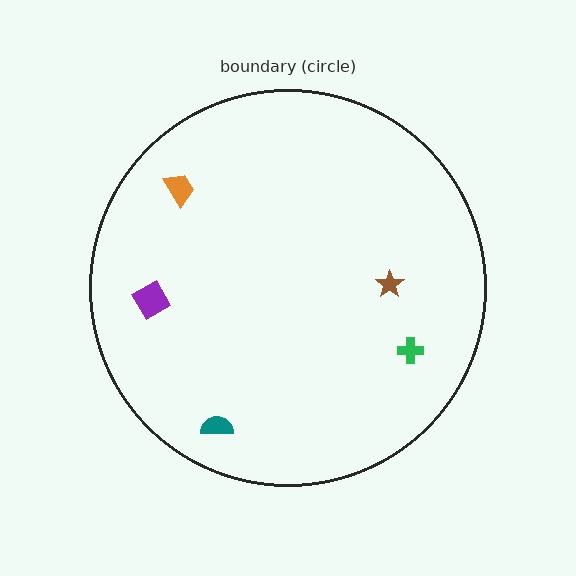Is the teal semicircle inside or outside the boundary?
Inside.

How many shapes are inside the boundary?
5 inside, 0 outside.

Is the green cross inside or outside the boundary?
Inside.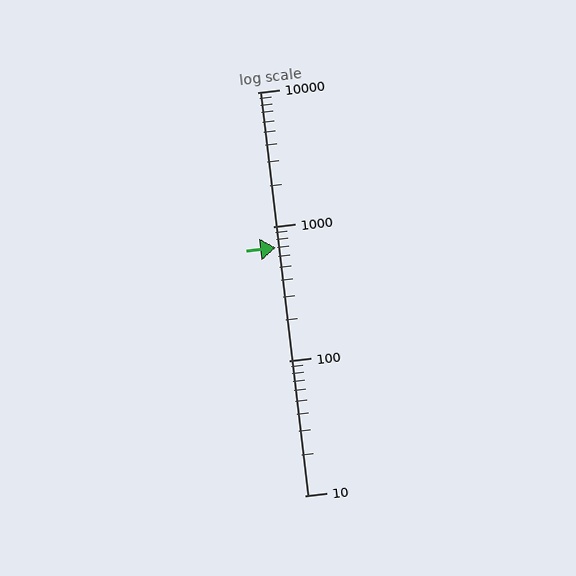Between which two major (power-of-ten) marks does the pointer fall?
The pointer is between 100 and 1000.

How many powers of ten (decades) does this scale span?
The scale spans 3 decades, from 10 to 10000.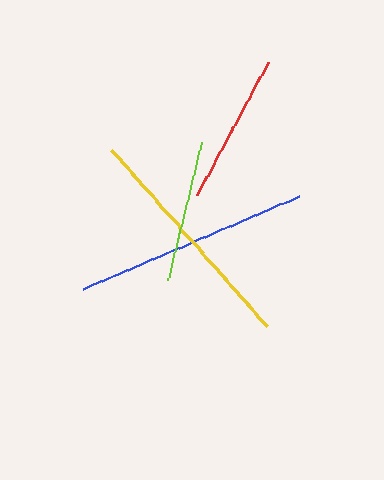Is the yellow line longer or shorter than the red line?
The yellow line is longer than the red line.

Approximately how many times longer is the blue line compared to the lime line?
The blue line is approximately 1.7 times the length of the lime line.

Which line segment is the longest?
The blue line is the longest at approximately 235 pixels.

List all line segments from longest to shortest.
From longest to shortest: blue, yellow, red, lime.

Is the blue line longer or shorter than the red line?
The blue line is longer than the red line.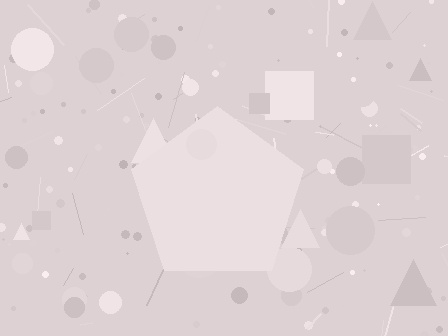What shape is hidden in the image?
A pentagon is hidden in the image.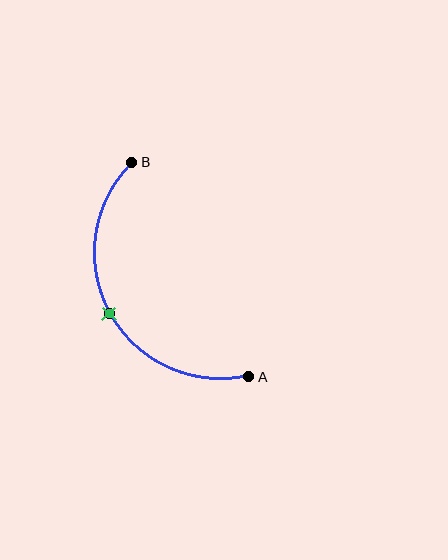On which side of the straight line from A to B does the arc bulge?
The arc bulges to the left of the straight line connecting A and B.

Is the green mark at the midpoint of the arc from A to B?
Yes. The green mark lies on the arc at equal arc-length from both A and B — it is the arc midpoint.